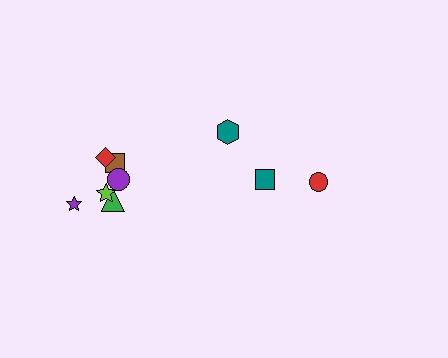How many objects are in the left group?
There are 6 objects.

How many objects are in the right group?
There are 3 objects.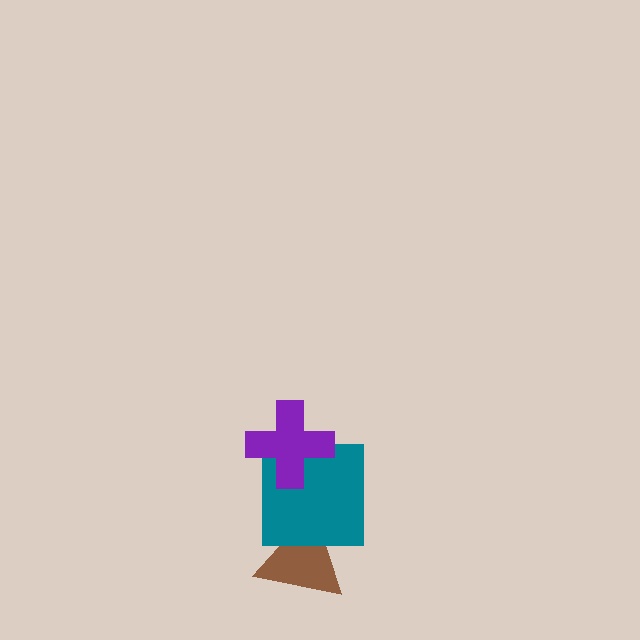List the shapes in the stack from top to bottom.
From top to bottom: the purple cross, the teal square, the brown triangle.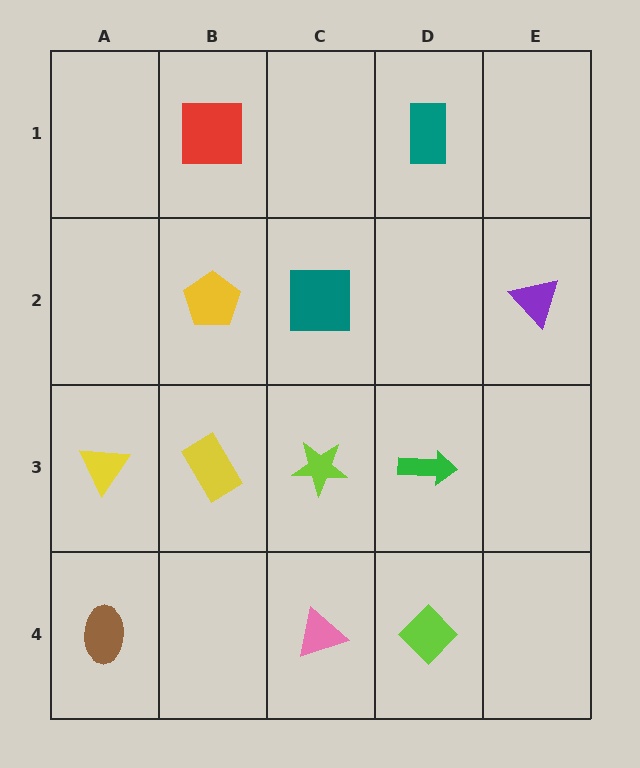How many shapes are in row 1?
2 shapes.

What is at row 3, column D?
A green arrow.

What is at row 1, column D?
A teal rectangle.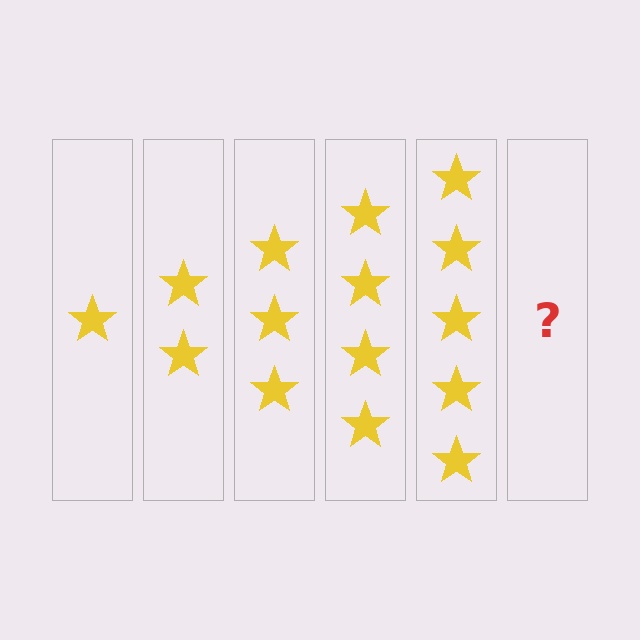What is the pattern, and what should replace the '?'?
The pattern is that each step adds one more star. The '?' should be 6 stars.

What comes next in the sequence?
The next element should be 6 stars.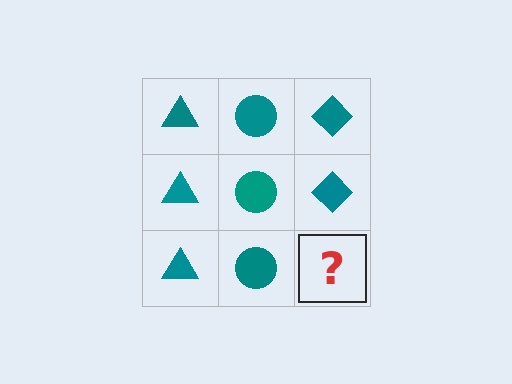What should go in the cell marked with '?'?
The missing cell should contain a teal diamond.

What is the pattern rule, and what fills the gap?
The rule is that each column has a consistent shape. The gap should be filled with a teal diamond.